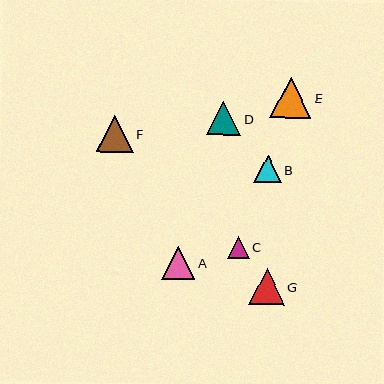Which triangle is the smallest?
Triangle C is the smallest with a size of approximately 22 pixels.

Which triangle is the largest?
Triangle E is the largest with a size of approximately 41 pixels.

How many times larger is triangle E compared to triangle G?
Triangle E is approximately 1.1 times the size of triangle G.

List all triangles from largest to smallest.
From largest to smallest: E, F, G, D, A, B, C.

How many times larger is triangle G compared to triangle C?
Triangle G is approximately 1.6 times the size of triangle C.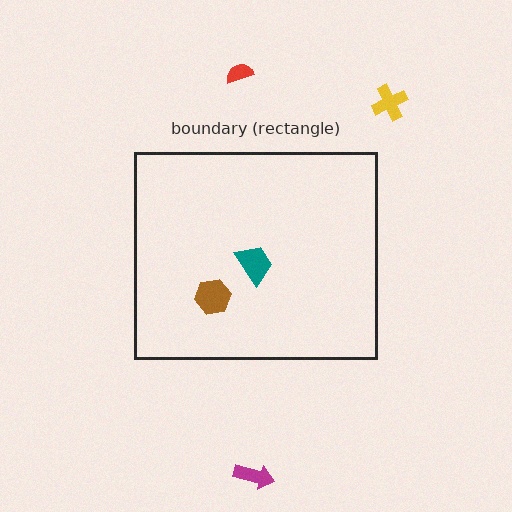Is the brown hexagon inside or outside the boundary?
Inside.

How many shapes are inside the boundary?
2 inside, 3 outside.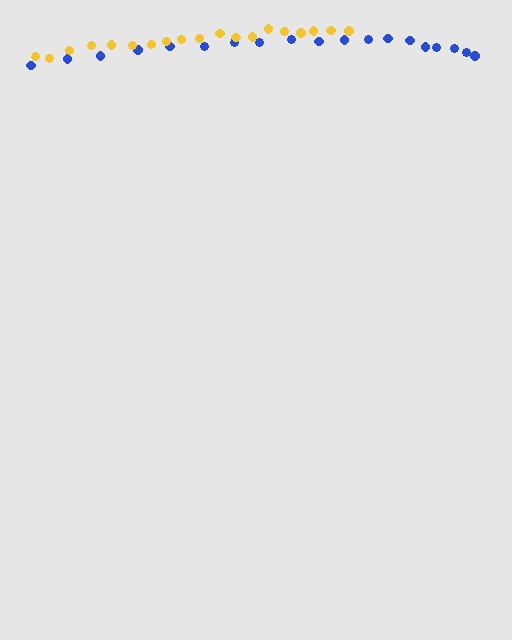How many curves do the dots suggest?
There are 2 distinct paths.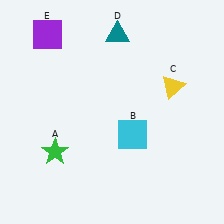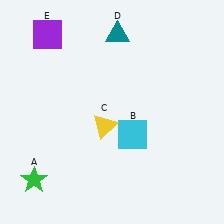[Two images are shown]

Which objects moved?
The objects that moved are: the green star (A), the yellow triangle (C).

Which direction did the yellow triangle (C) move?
The yellow triangle (C) moved left.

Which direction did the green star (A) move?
The green star (A) moved down.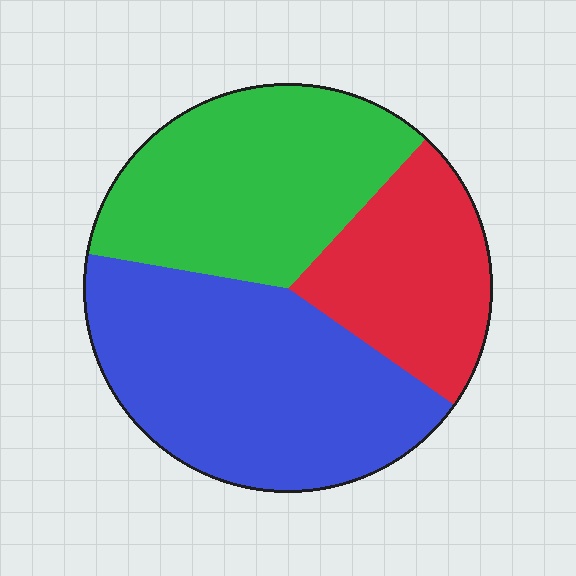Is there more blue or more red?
Blue.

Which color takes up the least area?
Red, at roughly 25%.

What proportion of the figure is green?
Green takes up about one third (1/3) of the figure.